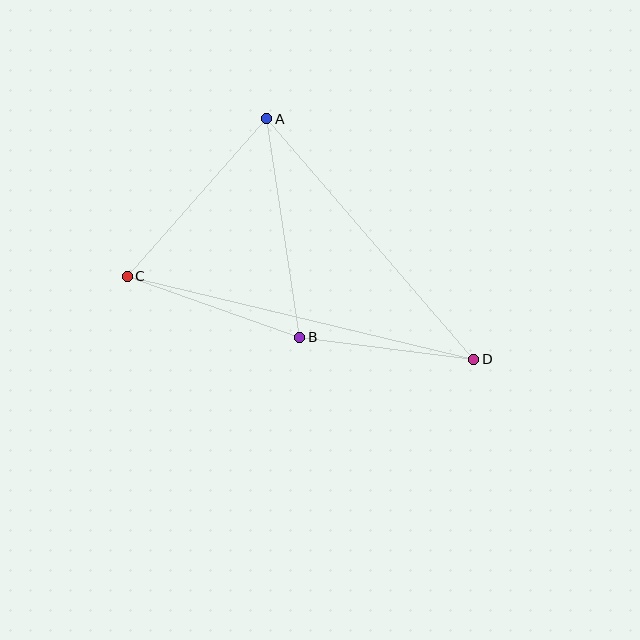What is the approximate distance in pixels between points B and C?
The distance between B and C is approximately 183 pixels.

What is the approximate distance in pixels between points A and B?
The distance between A and B is approximately 221 pixels.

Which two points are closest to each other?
Points B and D are closest to each other.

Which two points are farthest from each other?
Points C and D are farthest from each other.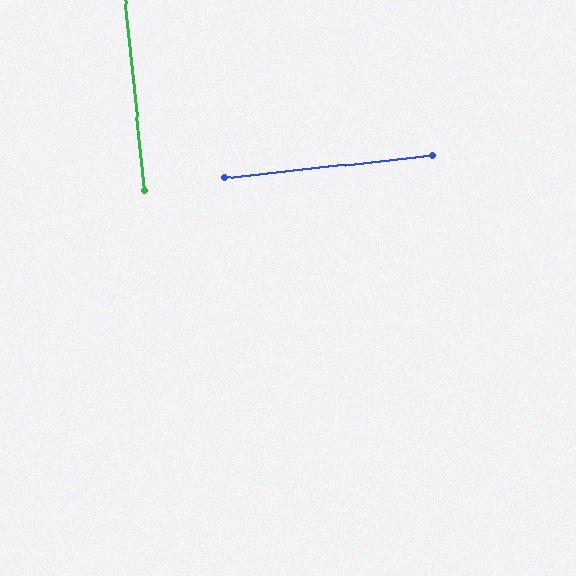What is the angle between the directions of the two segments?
Approximately 90 degrees.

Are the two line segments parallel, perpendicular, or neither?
Perpendicular — they meet at approximately 90°.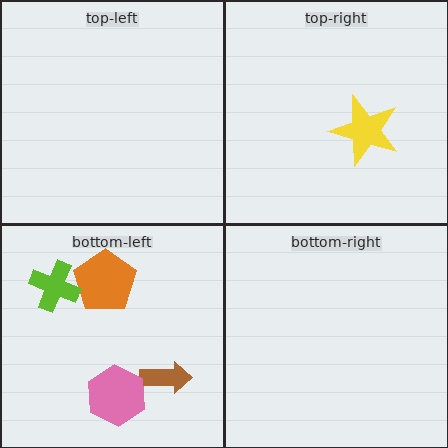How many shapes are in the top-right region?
1.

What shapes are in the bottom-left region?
The brown arrow, the orange pentagon, the lime cross, the pink hexagon.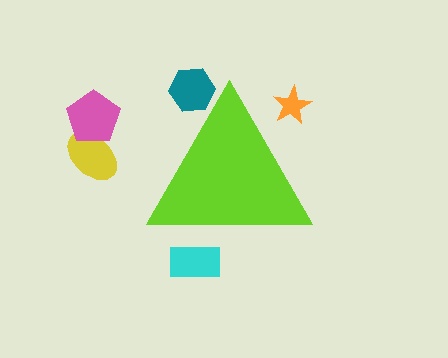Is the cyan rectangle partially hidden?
Yes, the cyan rectangle is partially hidden behind the lime triangle.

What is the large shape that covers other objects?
A lime triangle.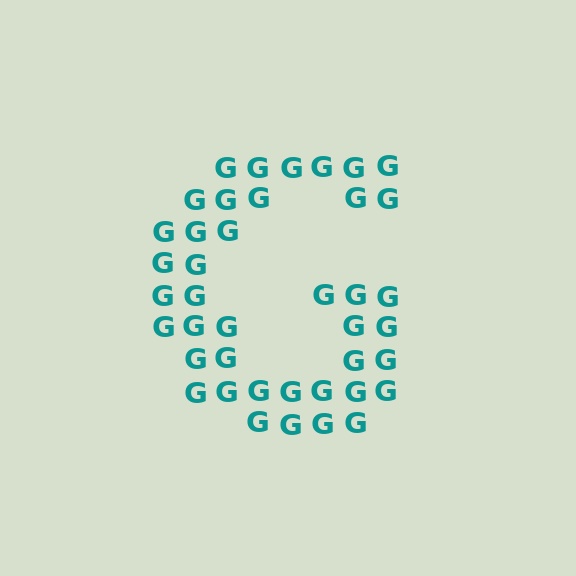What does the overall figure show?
The overall figure shows the letter G.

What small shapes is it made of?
It is made of small letter G's.